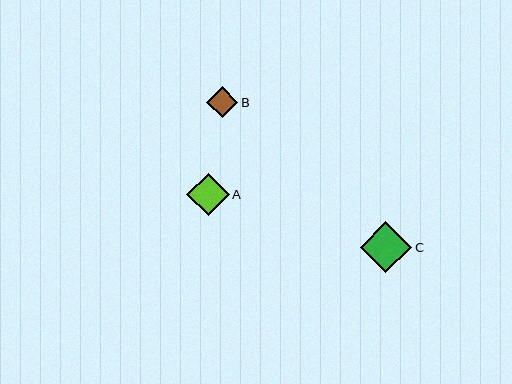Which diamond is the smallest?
Diamond B is the smallest with a size of approximately 31 pixels.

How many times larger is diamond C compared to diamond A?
Diamond C is approximately 1.2 times the size of diamond A.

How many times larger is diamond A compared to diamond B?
Diamond A is approximately 1.4 times the size of diamond B.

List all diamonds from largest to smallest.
From largest to smallest: C, A, B.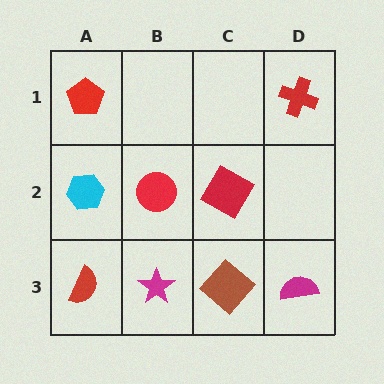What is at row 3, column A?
A red semicircle.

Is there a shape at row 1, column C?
No, that cell is empty.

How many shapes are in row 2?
3 shapes.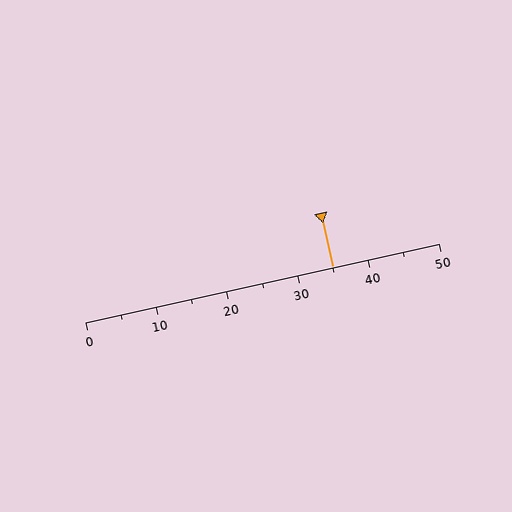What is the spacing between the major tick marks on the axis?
The major ticks are spaced 10 apart.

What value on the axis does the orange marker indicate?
The marker indicates approximately 35.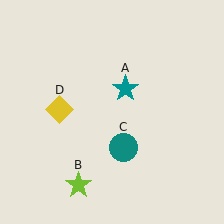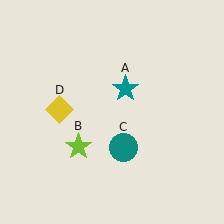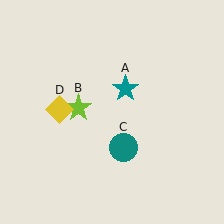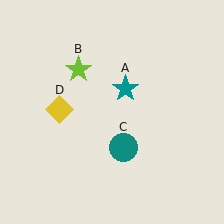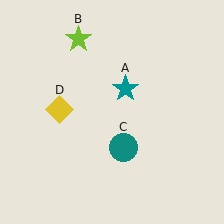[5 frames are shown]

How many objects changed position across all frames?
1 object changed position: lime star (object B).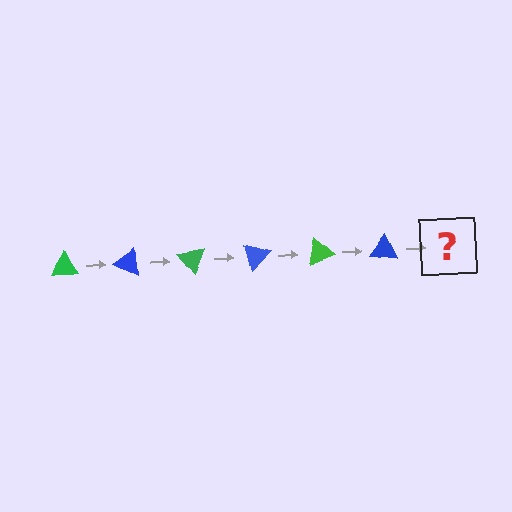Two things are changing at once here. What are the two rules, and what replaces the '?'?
The two rules are that it rotates 25 degrees each step and the color cycles through green and blue. The '?' should be a green triangle, rotated 150 degrees from the start.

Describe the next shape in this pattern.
It should be a green triangle, rotated 150 degrees from the start.